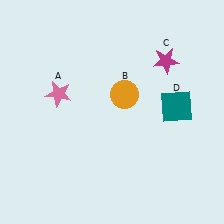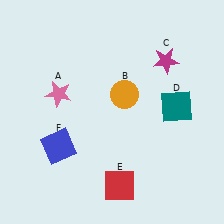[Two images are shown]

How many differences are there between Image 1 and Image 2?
There are 2 differences between the two images.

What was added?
A red square (E), a blue square (F) were added in Image 2.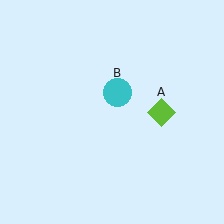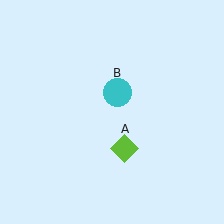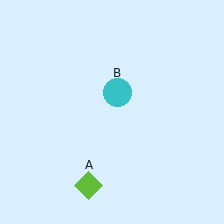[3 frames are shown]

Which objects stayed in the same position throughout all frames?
Cyan circle (object B) remained stationary.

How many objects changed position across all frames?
1 object changed position: lime diamond (object A).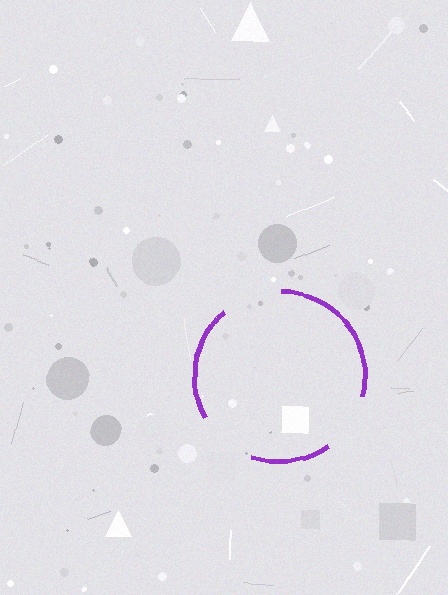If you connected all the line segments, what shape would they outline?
They would outline a circle.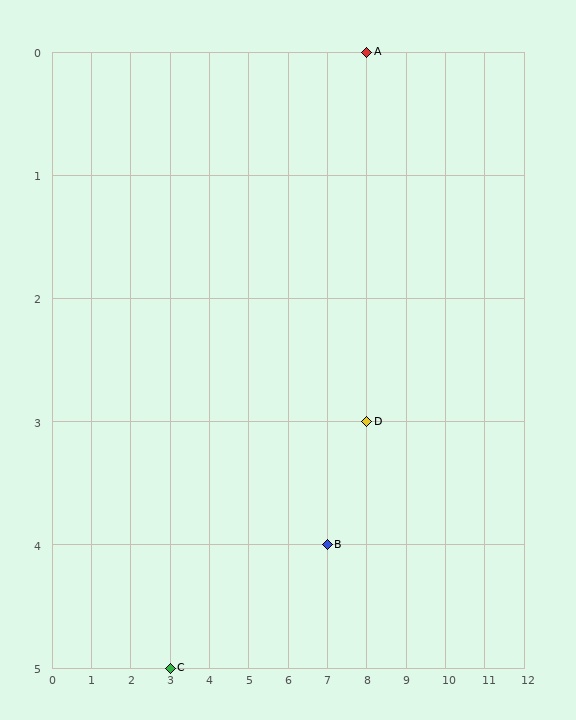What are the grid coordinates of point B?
Point B is at grid coordinates (7, 4).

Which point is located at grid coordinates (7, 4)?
Point B is at (7, 4).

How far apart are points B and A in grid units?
Points B and A are 1 column and 4 rows apart (about 4.1 grid units diagonally).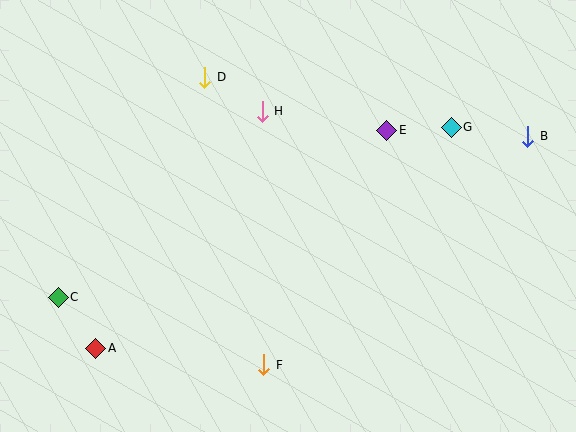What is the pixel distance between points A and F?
The distance between A and F is 169 pixels.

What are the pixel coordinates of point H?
Point H is at (262, 111).